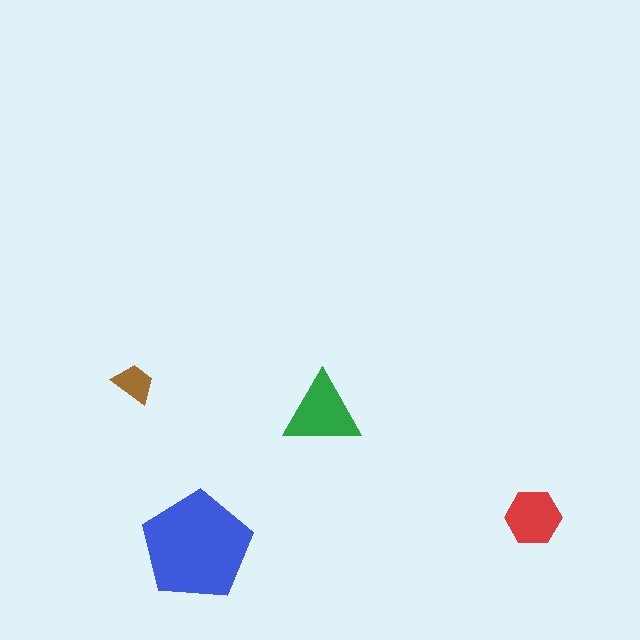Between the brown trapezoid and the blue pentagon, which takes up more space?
The blue pentagon.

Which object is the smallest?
The brown trapezoid.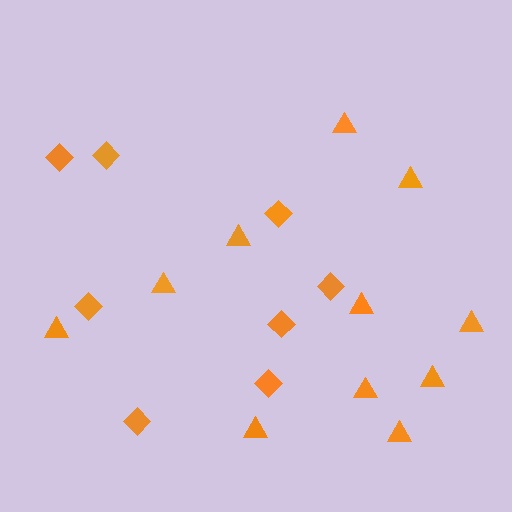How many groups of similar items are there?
There are 2 groups: one group of triangles (11) and one group of diamonds (8).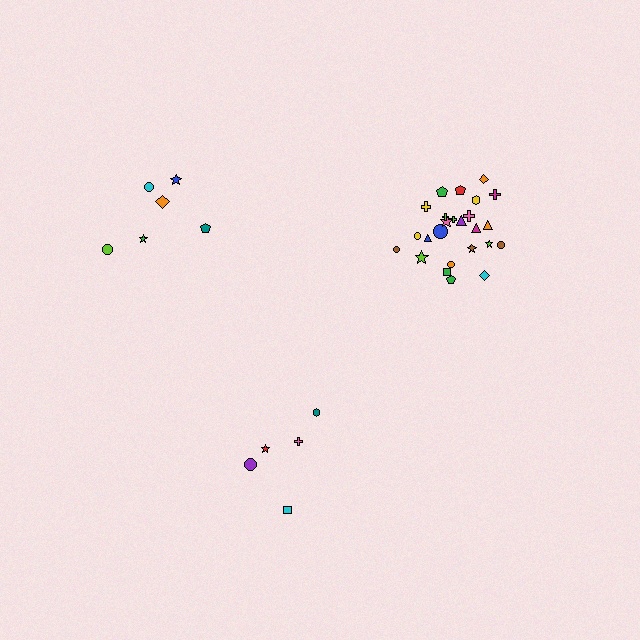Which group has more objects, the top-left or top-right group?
The top-right group.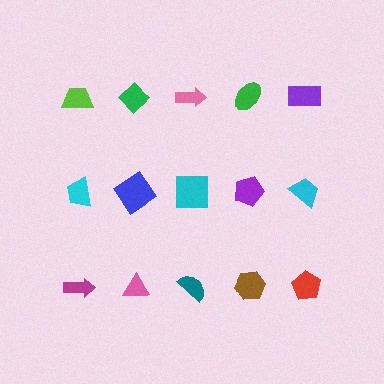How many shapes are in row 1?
5 shapes.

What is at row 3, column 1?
A magenta arrow.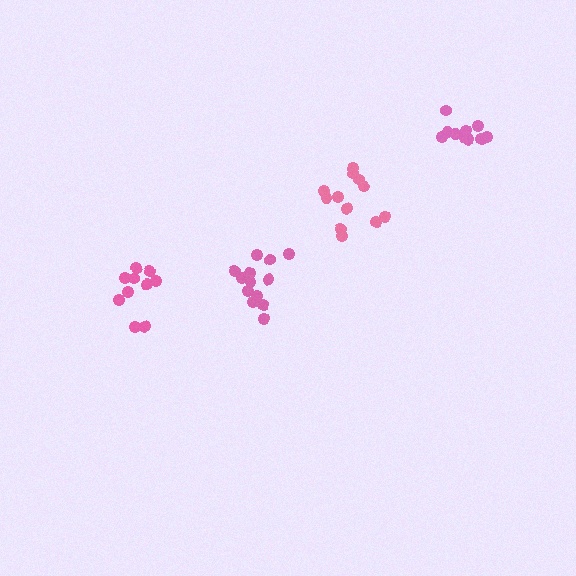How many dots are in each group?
Group 1: 12 dots, Group 2: 10 dots, Group 3: 10 dots, Group 4: 13 dots (45 total).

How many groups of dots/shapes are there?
There are 4 groups.